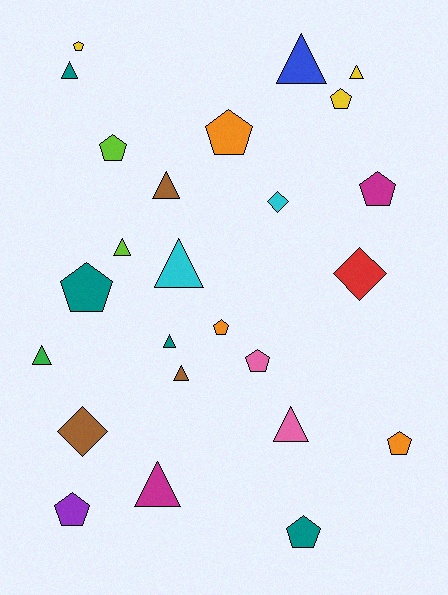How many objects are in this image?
There are 25 objects.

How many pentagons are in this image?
There are 11 pentagons.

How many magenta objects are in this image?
There are 2 magenta objects.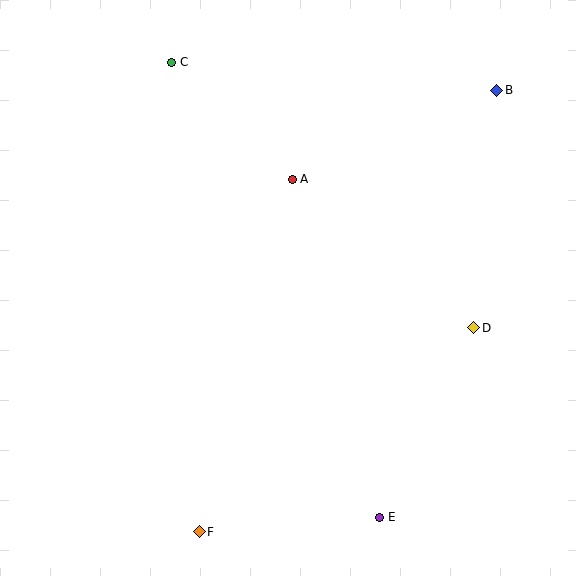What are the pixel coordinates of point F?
Point F is at (199, 532).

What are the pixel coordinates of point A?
Point A is at (292, 179).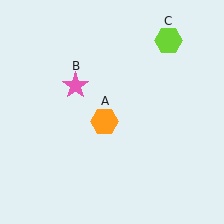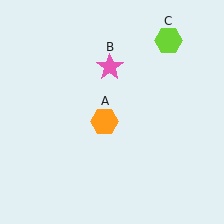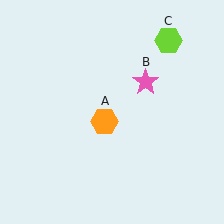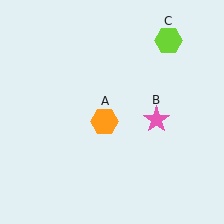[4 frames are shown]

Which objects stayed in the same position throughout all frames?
Orange hexagon (object A) and lime hexagon (object C) remained stationary.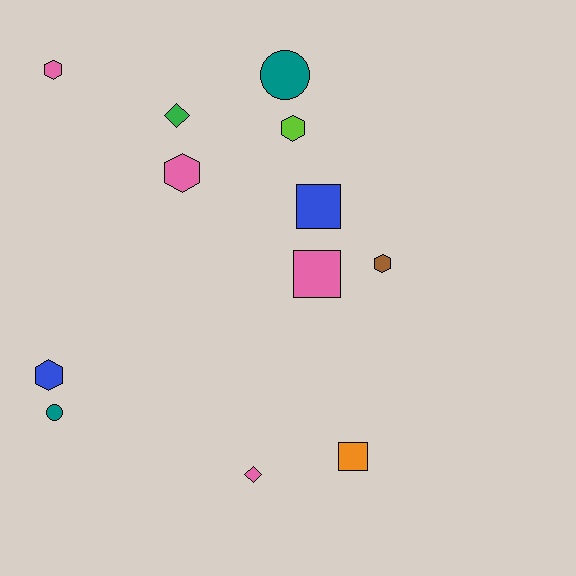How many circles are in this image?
There are 2 circles.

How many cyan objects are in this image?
There are no cyan objects.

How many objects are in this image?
There are 12 objects.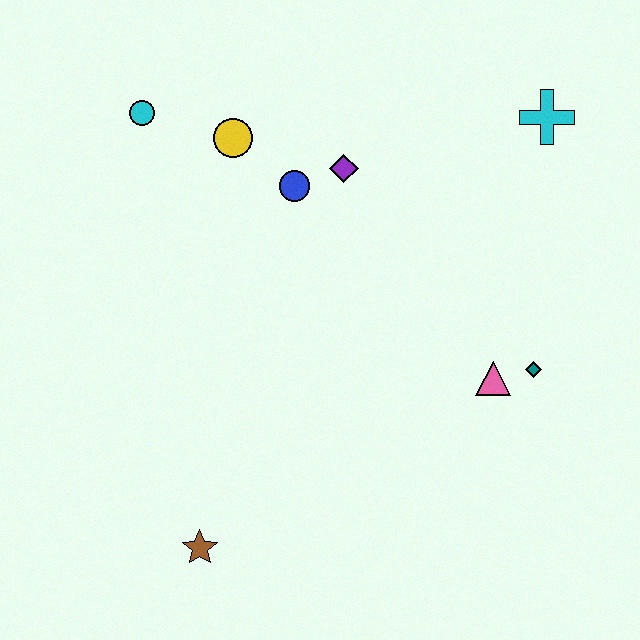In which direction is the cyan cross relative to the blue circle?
The cyan cross is to the right of the blue circle.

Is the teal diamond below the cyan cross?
Yes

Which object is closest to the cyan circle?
The yellow circle is closest to the cyan circle.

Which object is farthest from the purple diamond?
The brown star is farthest from the purple diamond.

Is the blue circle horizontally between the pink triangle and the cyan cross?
No